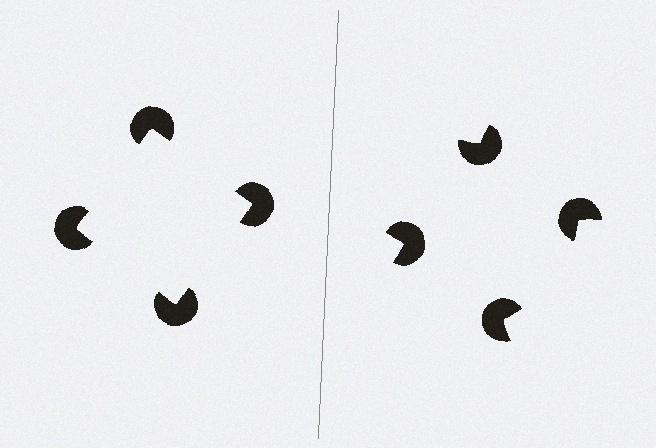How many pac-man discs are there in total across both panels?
8 — 4 on each side.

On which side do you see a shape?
An illusory square appears on the left side. On the right side the wedge cuts are rotated, so no coherent shape forms.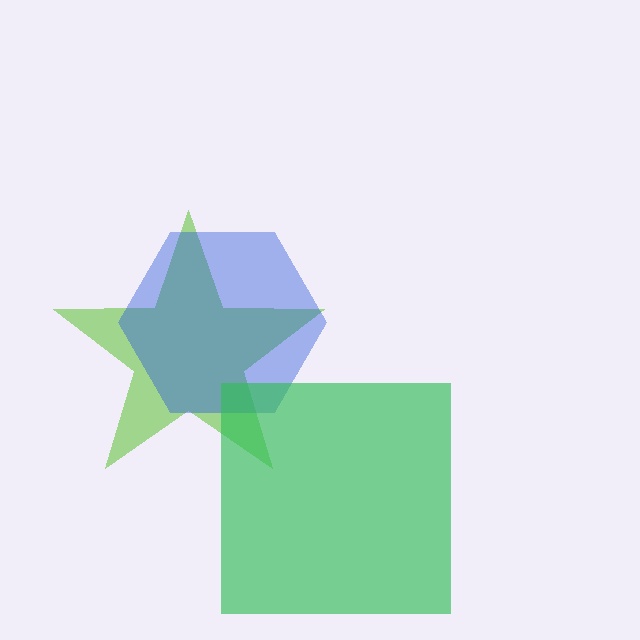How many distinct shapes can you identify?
There are 3 distinct shapes: a lime star, a blue hexagon, a green square.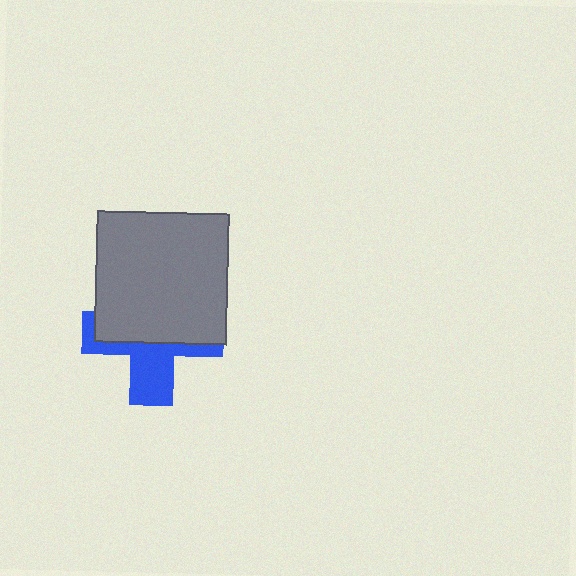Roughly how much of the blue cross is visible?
A small part of it is visible (roughly 40%).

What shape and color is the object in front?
The object in front is a gray square.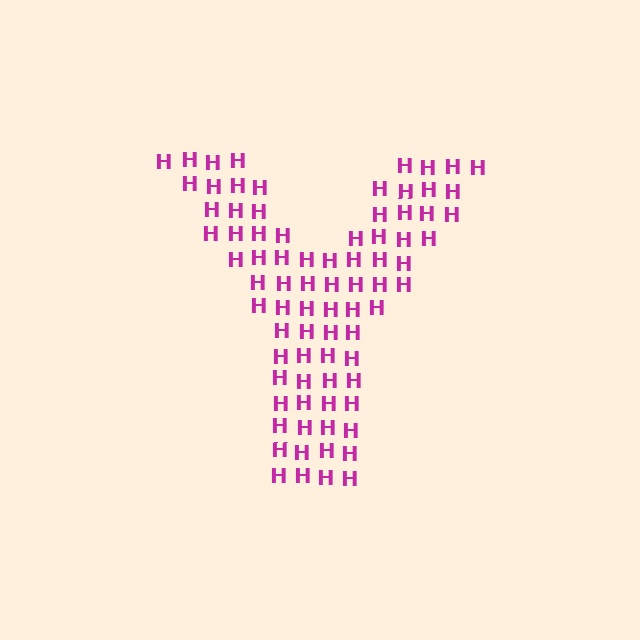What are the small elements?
The small elements are letter H's.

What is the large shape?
The large shape is the letter Y.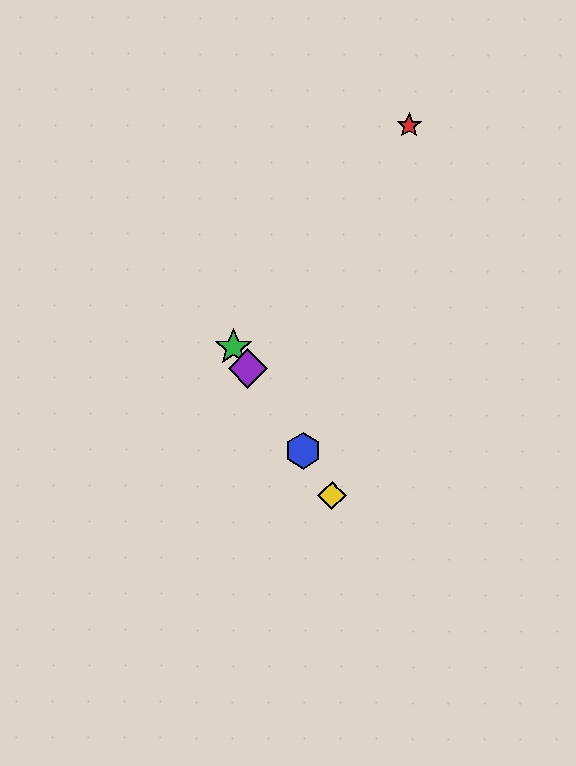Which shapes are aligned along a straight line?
The blue hexagon, the green star, the yellow diamond, the purple diamond are aligned along a straight line.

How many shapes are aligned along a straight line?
4 shapes (the blue hexagon, the green star, the yellow diamond, the purple diamond) are aligned along a straight line.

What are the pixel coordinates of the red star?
The red star is at (410, 125).